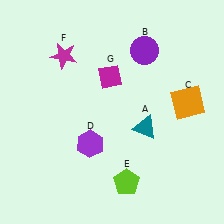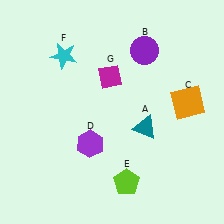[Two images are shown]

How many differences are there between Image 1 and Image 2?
There is 1 difference between the two images.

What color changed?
The star (F) changed from magenta in Image 1 to cyan in Image 2.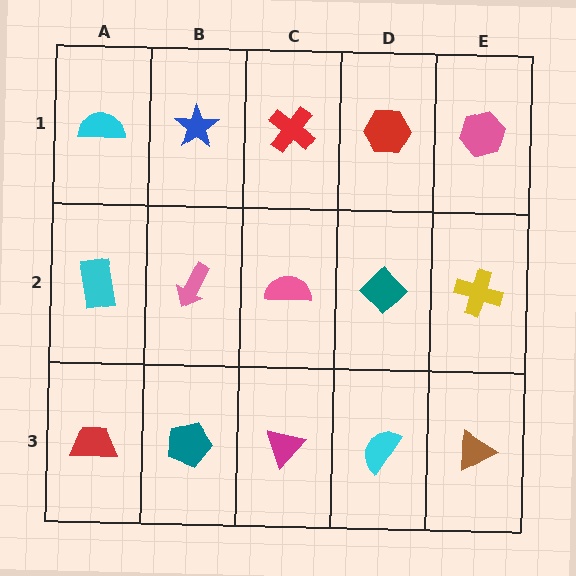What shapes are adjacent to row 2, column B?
A blue star (row 1, column B), a teal pentagon (row 3, column B), a cyan rectangle (row 2, column A), a pink semicircle (row 2, column C).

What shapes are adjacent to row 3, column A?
A cyan rectangle (row 2, column A), a teal pentagon (row 3, column B).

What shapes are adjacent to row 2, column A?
A cyan semicircle (row 1, column A), a red trapezoid (row 3, column A), a pink arrow (row 2, column B).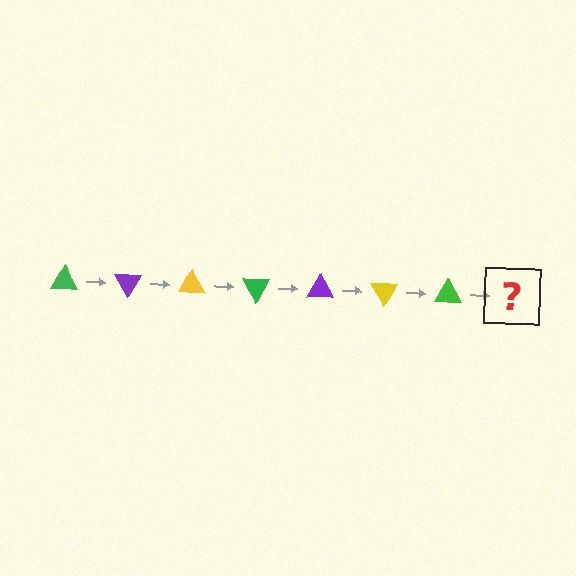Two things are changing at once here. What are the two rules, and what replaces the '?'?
The two rules are that it rotates 60 degrees each step and the color cycles through green, purple, and yellow. The '?' should be a purple triangle, rotated 420 degrees from the start.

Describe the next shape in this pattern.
It should be a purple triangle, rotated 420 degrees from the start.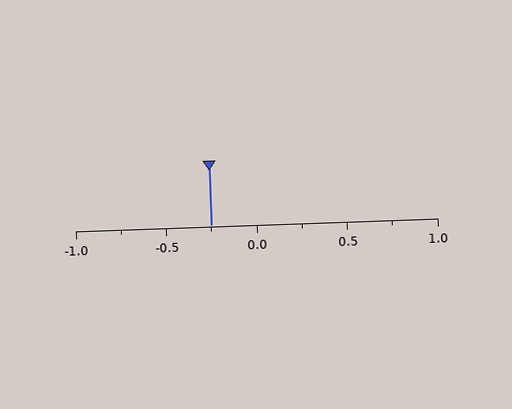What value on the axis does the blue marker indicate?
The marker indicates approximately -0.25.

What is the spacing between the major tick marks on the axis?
The major ticks are spaced 0.5 apart.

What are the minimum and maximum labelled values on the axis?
The axis runs from -1.0 to 1.0.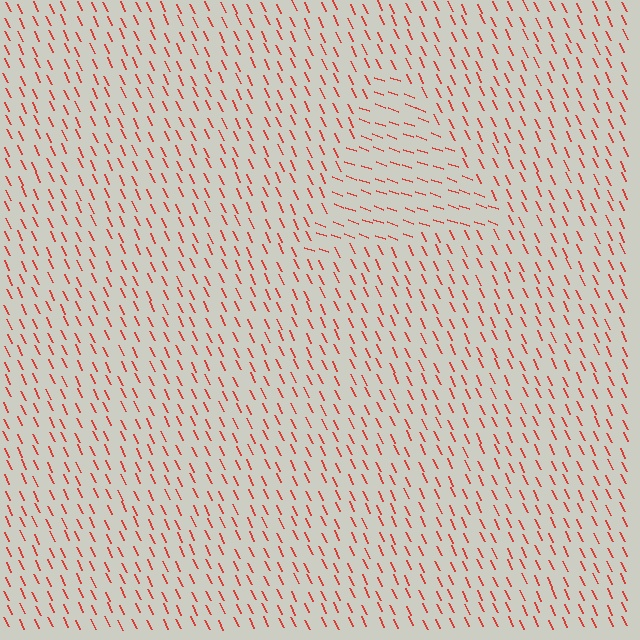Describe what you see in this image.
The image is filled with small red line segments. A triangle region in the image has lines oriented differently from the surrounding lines, creating a visible texture boundary.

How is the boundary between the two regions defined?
The boundary is defined purely by a change in line orientation (approximately 45 degrees difference). All lines are the same color and thickness.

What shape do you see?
I see a triangle.